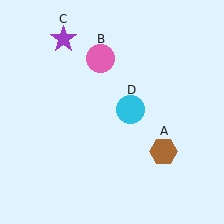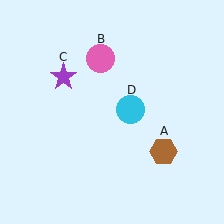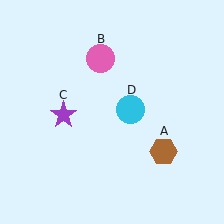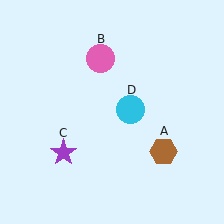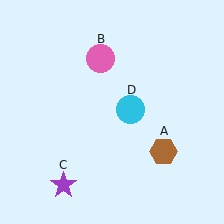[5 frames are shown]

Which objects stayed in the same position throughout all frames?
Brown hexagon (object A) and pink circle (object B) and cyan circle (object D) remained stationary.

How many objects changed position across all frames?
1 object changed position: purple star (object C).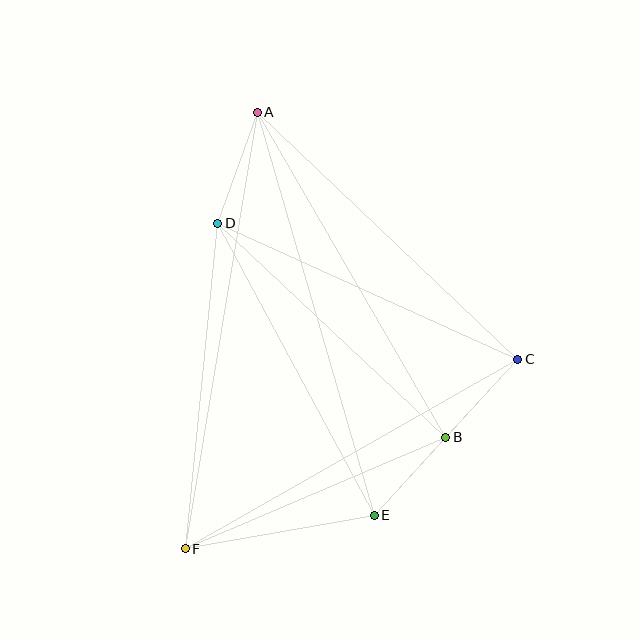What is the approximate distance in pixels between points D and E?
The distance between D and E is approximately 331 pixels.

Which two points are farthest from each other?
Points A and F are farthest from each other.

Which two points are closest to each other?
Points B and E are closest to each other.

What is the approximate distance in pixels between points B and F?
The distance between B and F is approximately 283 pixels.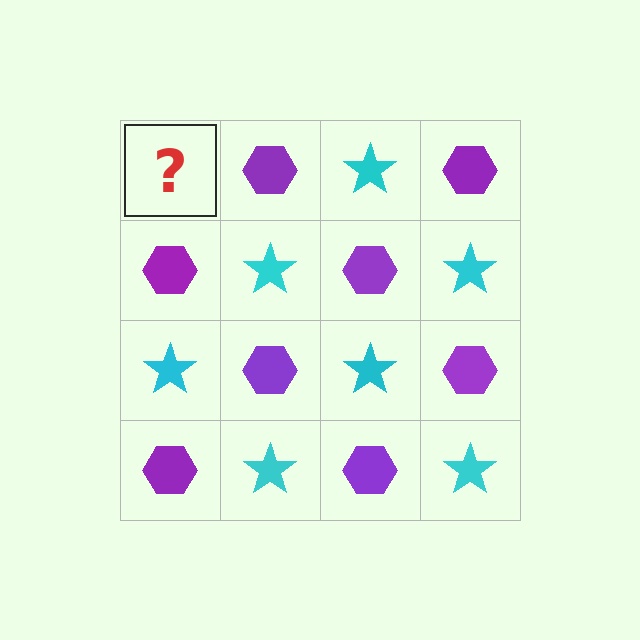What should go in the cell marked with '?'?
The missing cell should contain a cyan star.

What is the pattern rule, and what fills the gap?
The rule is that it alternates cyan star and purple hexagon in a checkerboard pattern. The gap should be filled with a cyan star.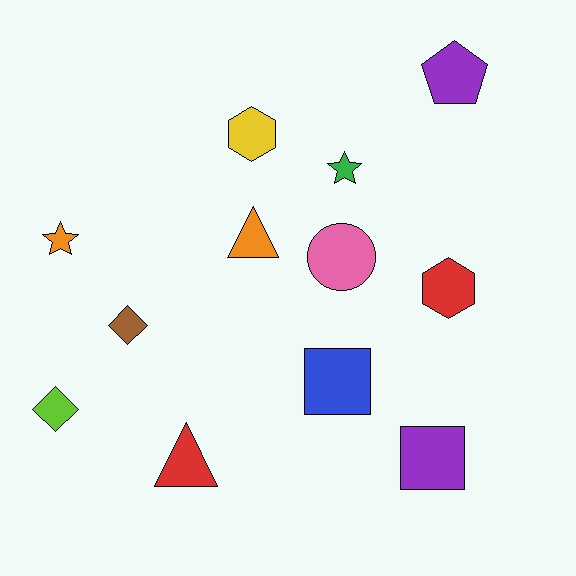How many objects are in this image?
There are 12 objects.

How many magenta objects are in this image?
There are no magenta objects.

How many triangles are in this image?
There are 2 triangles.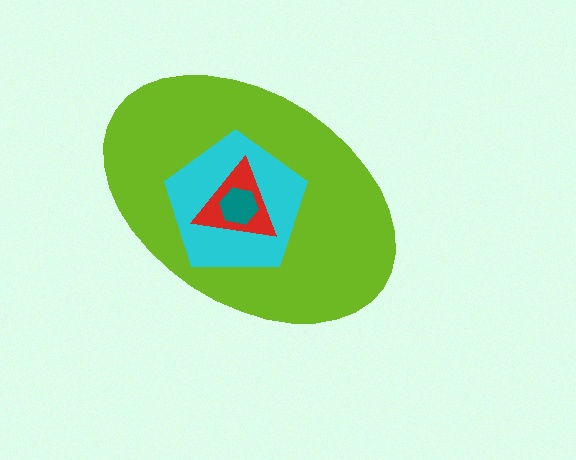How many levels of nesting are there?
4.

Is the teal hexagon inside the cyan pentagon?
Yes.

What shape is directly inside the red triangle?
The teal hexagon.